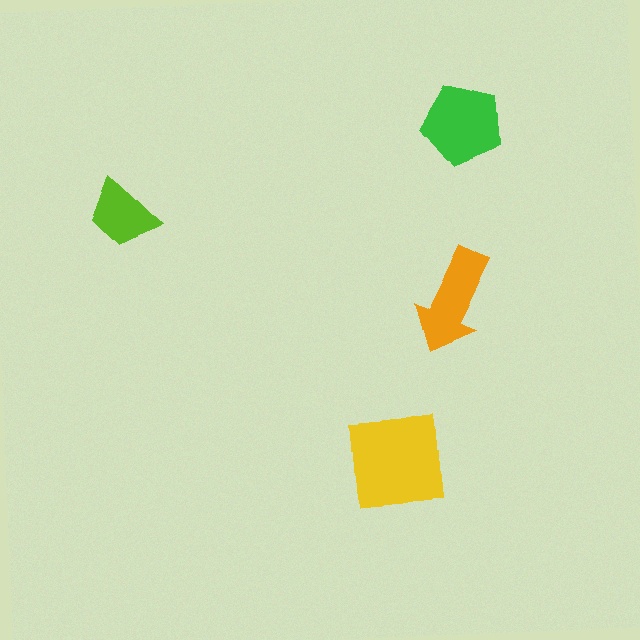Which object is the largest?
The yellow square.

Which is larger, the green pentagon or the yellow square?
The yellow square.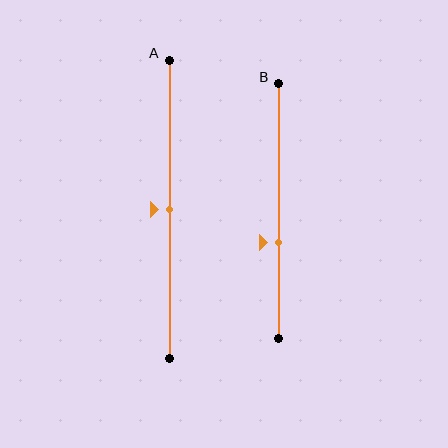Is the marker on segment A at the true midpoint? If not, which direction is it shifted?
Yes, the marker on segment A is at the true midpoint.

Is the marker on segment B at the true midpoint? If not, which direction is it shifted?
No, the marker on segment B is shifted downward by about 12% of the segment length.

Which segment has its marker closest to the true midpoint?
Segment A has its marker closest to the true midpoint.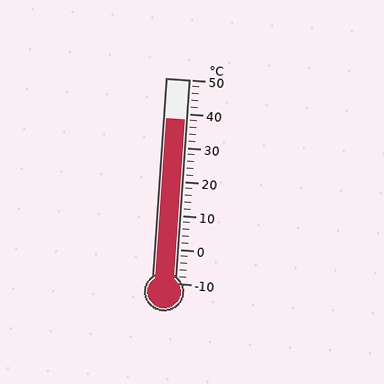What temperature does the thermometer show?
The thermometer shows approximately 38°C.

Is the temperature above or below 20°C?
The temperature is above 20°C.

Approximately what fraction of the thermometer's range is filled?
The thermometer is filled to approximately 80% of its range.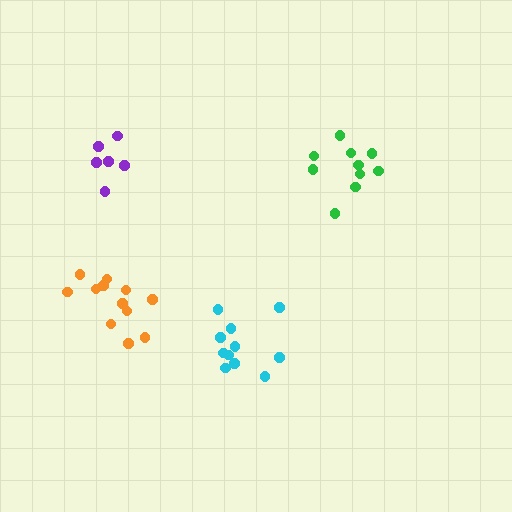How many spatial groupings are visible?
There are 4 spatial groupings.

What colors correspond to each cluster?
The clusters are colored: orange, green, cyan, purple.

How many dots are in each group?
Group 1: 12 dots, Group 2: 10 dots, Group 3: 11 dots, Group 4: 6 dots (39 total).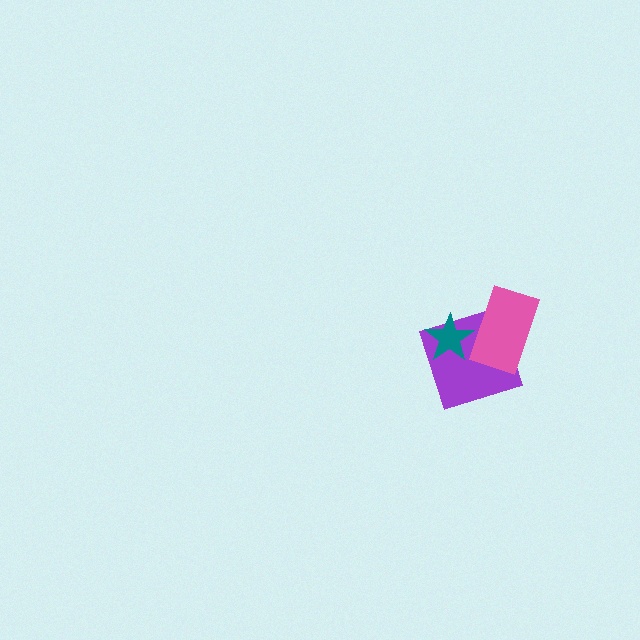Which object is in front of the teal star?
The pink rectangle is in front of the teal star.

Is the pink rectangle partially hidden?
No, no other shape covers it.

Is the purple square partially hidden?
Yes, it is partially covered by another shape.